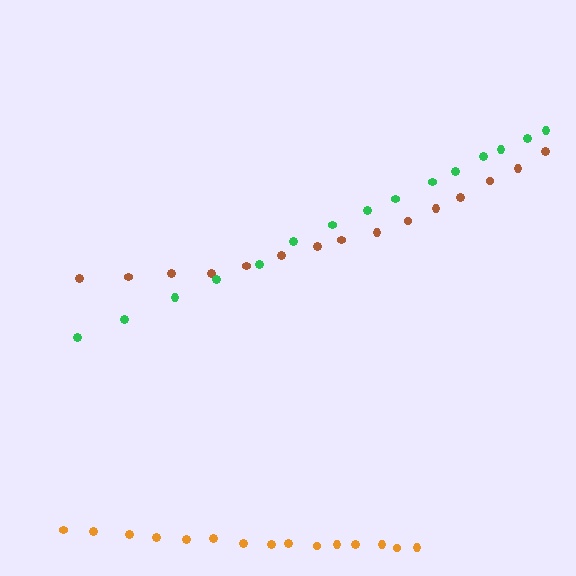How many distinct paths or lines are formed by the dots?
There are 3 distinct paths.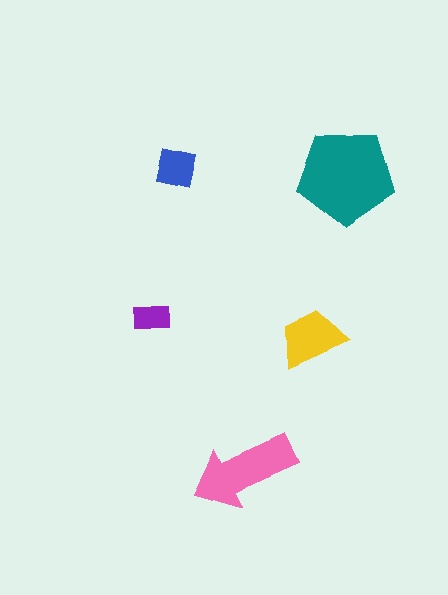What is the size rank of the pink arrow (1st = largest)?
2nd.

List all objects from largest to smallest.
The teal pentagon, the pink arrow, the yellow trapezoid, the blue square, the purple rectangle.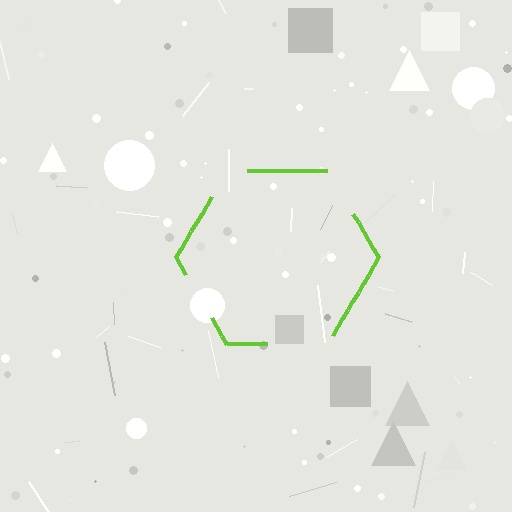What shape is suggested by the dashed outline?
The dashed outline suggests a hexagon.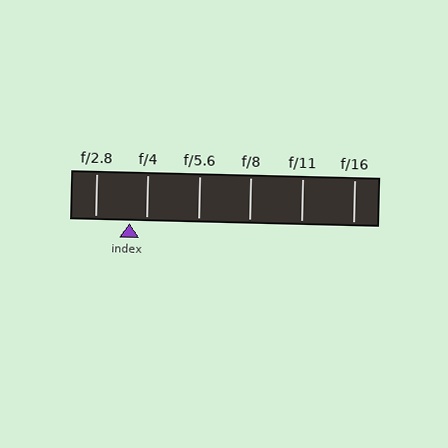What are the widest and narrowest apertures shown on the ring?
The widest aperture shown is f/2.8 and the narrowest is f/16.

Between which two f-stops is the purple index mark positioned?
The index mark is between f/2.8 and f/4.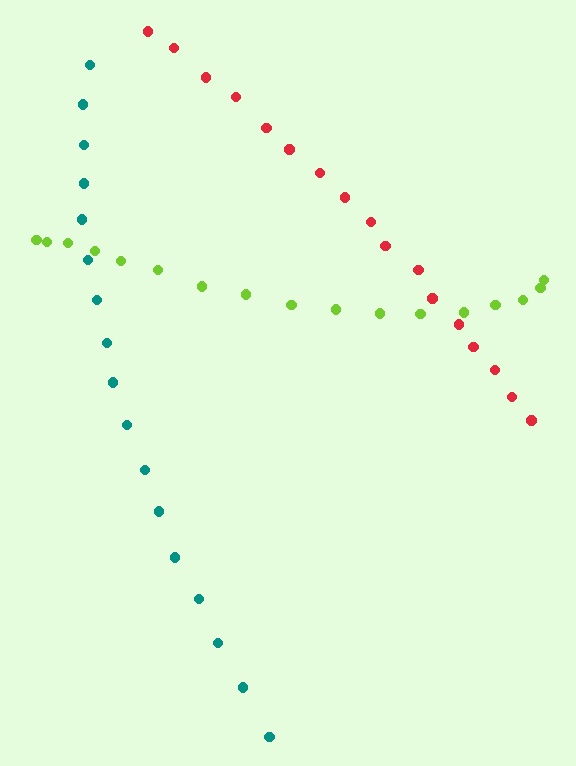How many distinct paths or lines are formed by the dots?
There are 3 distinct paths.